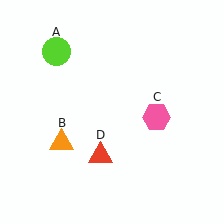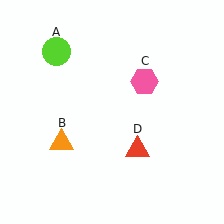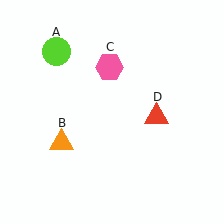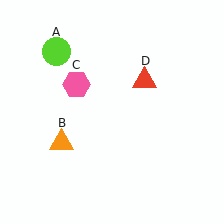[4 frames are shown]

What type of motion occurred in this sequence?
The pink hexagon (object C), red triangle (object D) rotated counterclockwise around the center of the scene.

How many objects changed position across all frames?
2 objects changed position: pink hexagon (object C), red triangle (object D).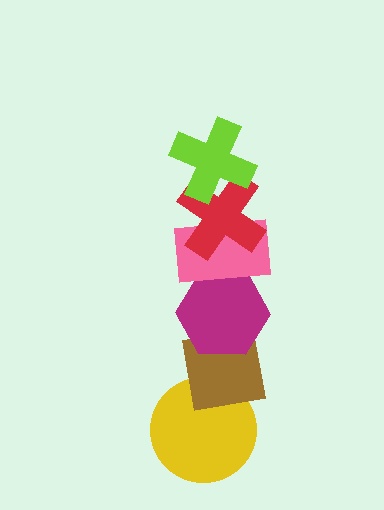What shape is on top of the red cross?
The lime cross is on top of the red cross.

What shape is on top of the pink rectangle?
The red cross is on top of the pink rectangle.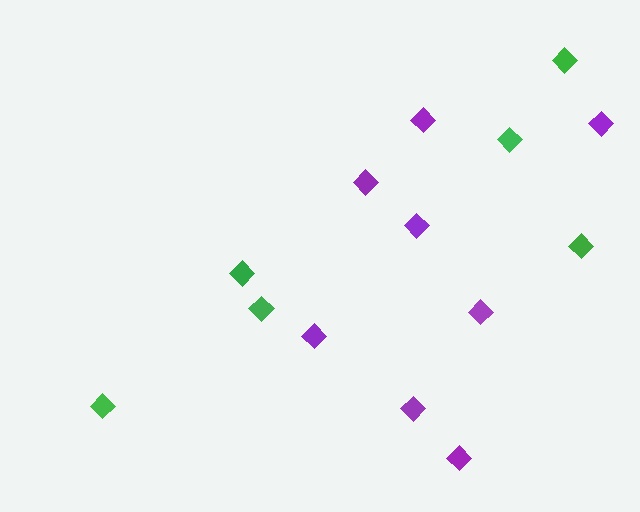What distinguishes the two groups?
There are 2 groups: one group of green diamonds (6) and one group of purple diamonds (8).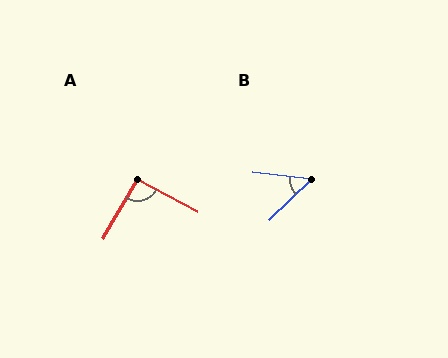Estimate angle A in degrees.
Approximately 92 degrees.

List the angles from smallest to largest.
B (51°), A (92°).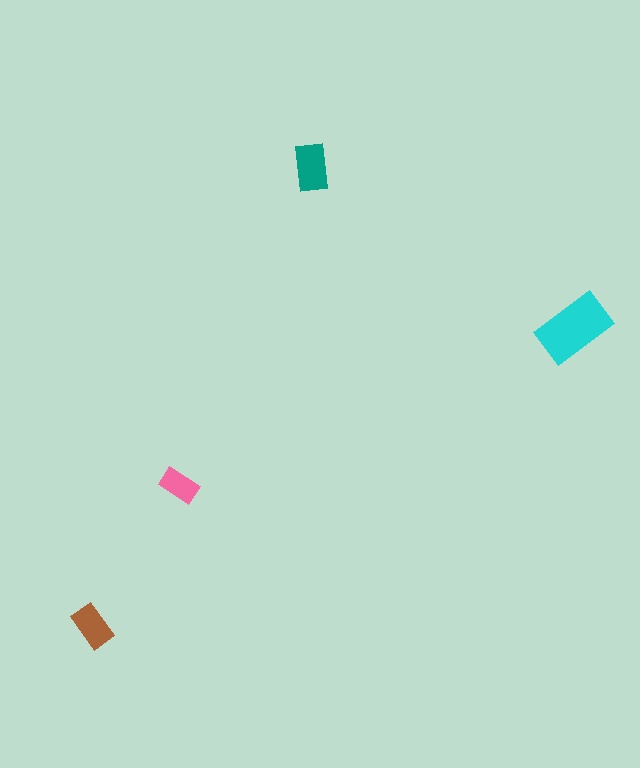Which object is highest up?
The teal rectangle is topmost.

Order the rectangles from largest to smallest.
the cyan one, the teal one, the brown one, the pink one.